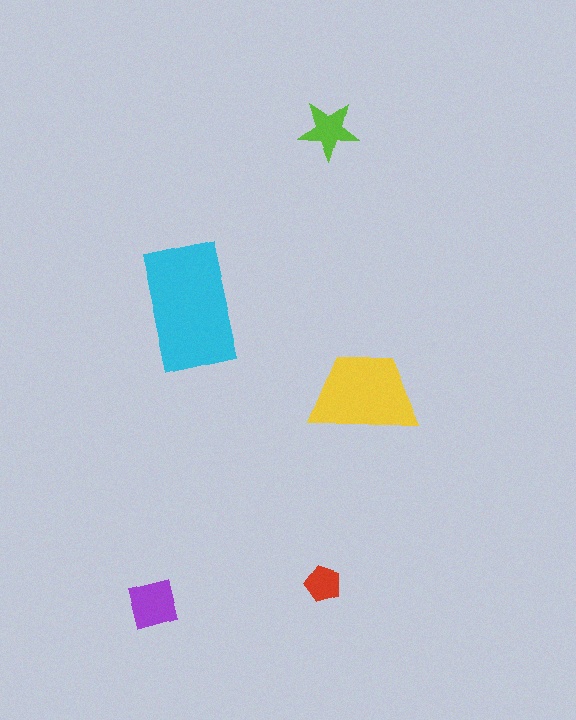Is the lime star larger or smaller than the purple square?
Smaller.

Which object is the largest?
The cyan rectangle.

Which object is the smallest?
The red pentagon.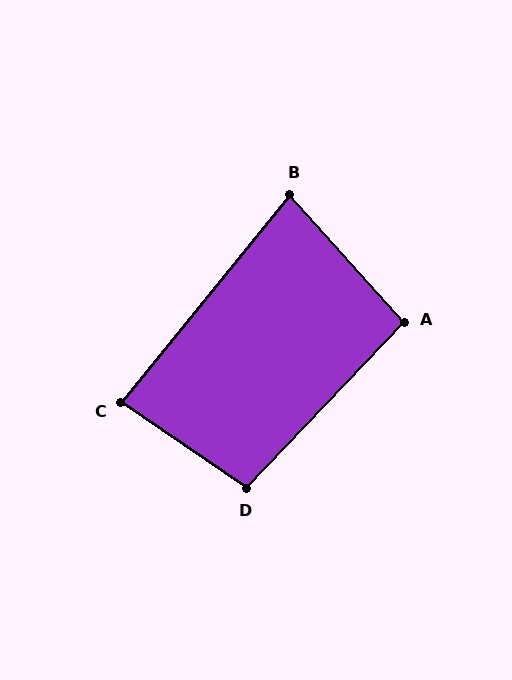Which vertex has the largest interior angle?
D, at approximately 99 degrees.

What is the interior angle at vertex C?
Approximately 85 degrees (approximately right).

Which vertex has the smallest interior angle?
B, at approximately 81 degrees.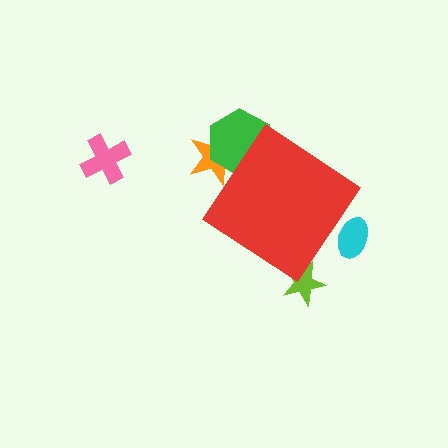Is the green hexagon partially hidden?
Yes, the green hexagon is partially hidden behind the red diamond.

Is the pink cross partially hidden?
No, the pink cross is fully visible.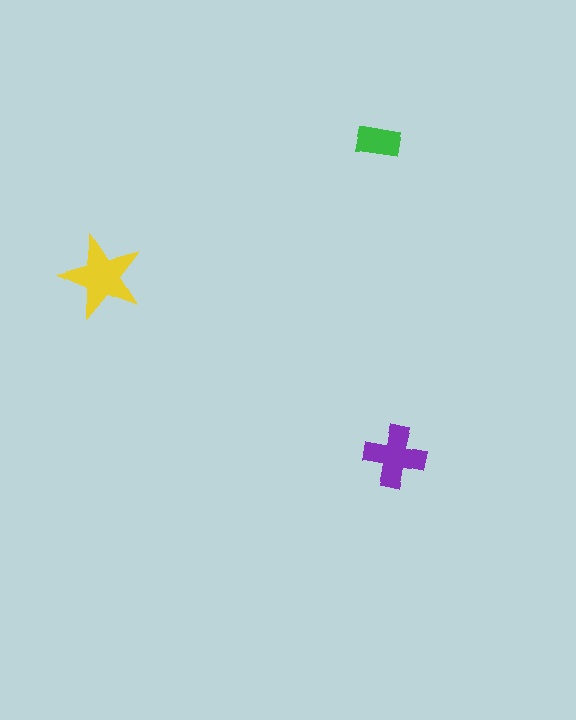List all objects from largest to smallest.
The yellow star, the purple cross, the green rectangle.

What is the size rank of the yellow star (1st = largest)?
1st.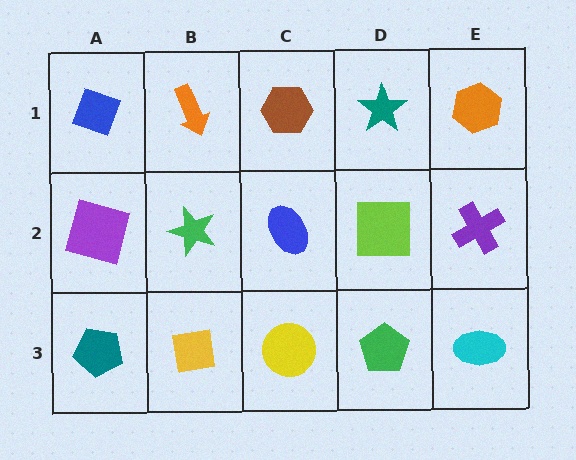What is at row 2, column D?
A lime square.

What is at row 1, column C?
A brown hexagon.